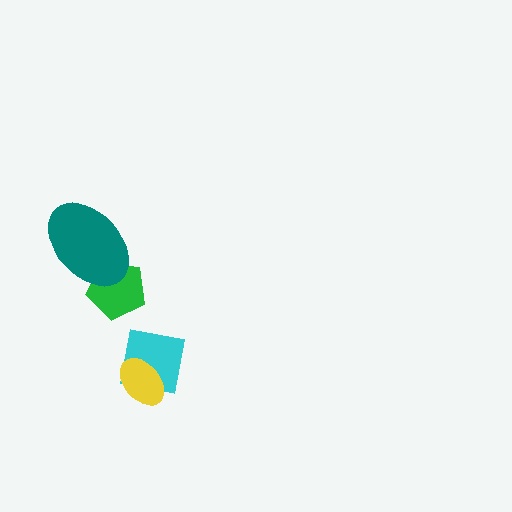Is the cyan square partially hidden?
Yes, it is partially covered by another shape.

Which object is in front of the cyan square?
The yellow ellipse is in front of the cyan square.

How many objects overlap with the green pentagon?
1 object overlaps with the green pentagon.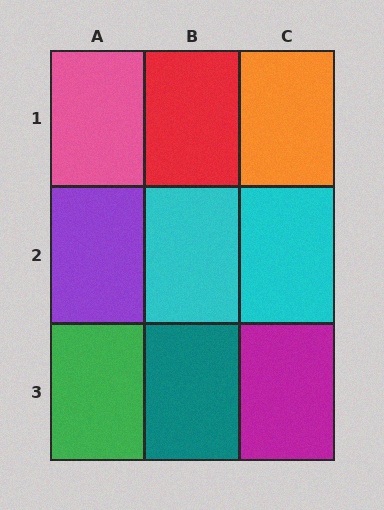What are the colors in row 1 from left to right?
Pink, red, orange.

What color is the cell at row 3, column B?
Teal.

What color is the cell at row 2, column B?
Cyan.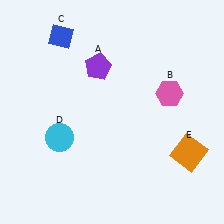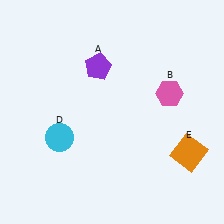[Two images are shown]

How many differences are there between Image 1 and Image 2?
There is 1 difference between the two images.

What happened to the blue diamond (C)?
The blue diamond (C) was removed in Image 2. It was in the top-left area of Image 1.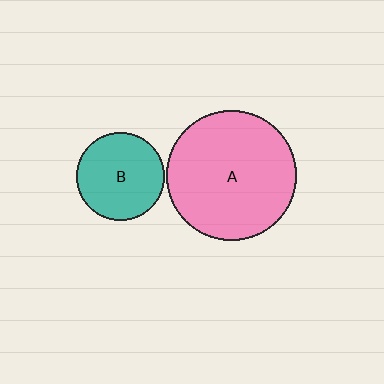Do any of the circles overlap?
No, none of the circles overlap.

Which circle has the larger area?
Circle A (pink).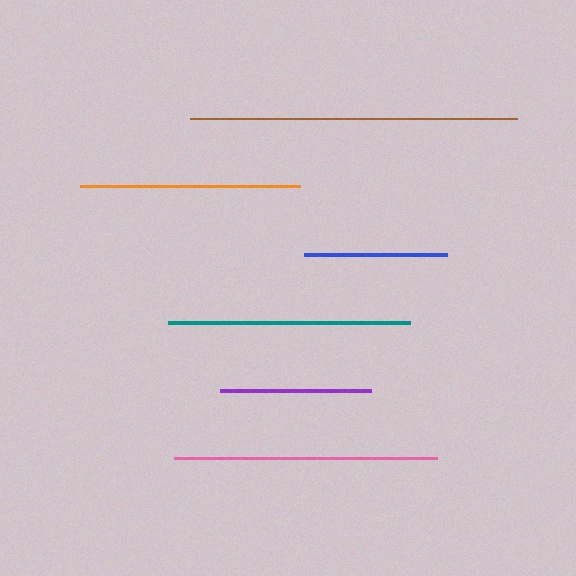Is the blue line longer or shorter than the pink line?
The pink line is longer than the blue line.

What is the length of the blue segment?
The blue segment is approximately 144 pixels long.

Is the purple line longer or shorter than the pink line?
The pink line is longer than the purple line.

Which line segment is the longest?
The brown line is the longest at approximately 327 pixels.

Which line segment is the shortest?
The blue line is the shortest at approximately 144 pixels.